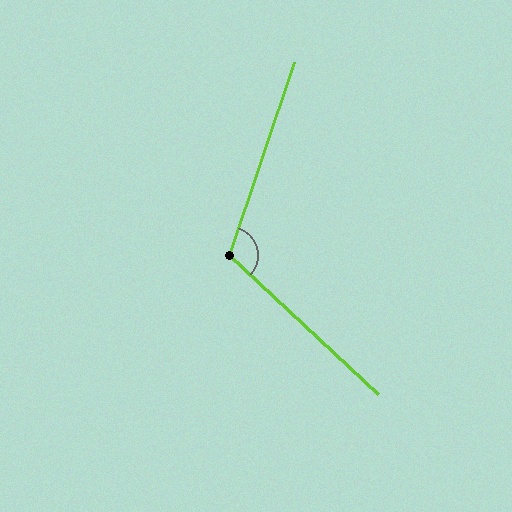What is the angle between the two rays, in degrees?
Approximately 114 degrees.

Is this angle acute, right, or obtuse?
It is obtuse.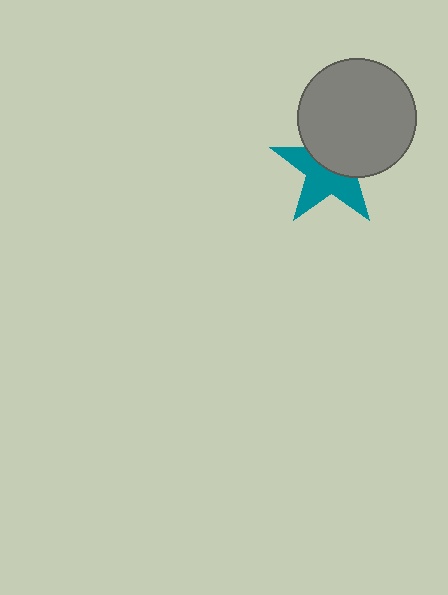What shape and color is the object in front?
The object in front is a gray circle.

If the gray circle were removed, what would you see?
You would see the complete teal star.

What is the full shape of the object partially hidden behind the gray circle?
The partially hidden object is a teal star.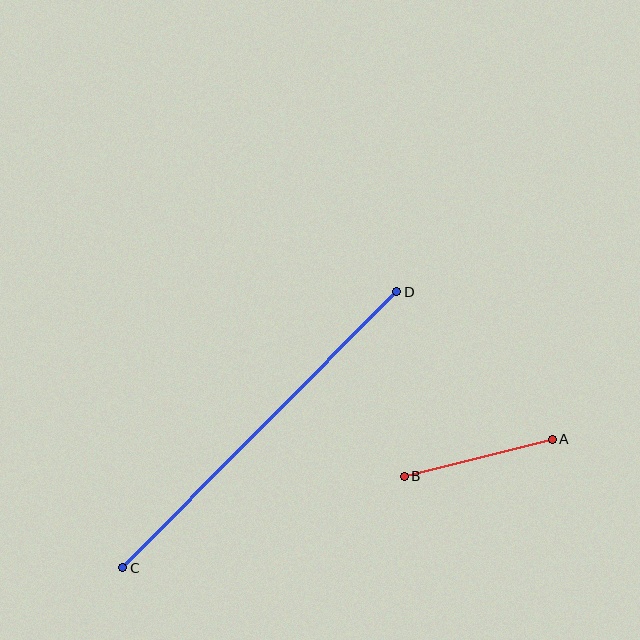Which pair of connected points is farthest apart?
Points C and D are farthest apart.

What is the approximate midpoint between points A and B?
The midpoint is at approximately (478, 458) pixels.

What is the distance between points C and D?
The distance is approximately 389 pixels.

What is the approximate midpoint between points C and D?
The midpoint is at approximately (260, 430) pixels.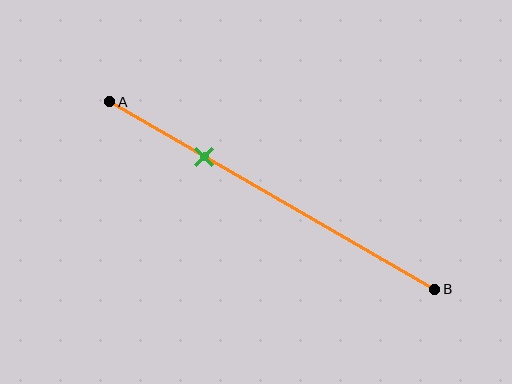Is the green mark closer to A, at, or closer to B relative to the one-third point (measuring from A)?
The green mark is closer to point A than the one-third point of segment AB.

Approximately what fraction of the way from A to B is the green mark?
The green mark is approximately 30% of the way from A to B.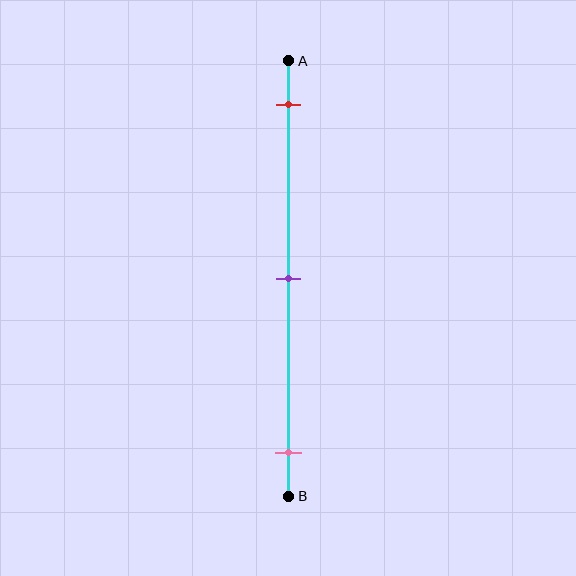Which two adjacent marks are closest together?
The red and purple marks are the closest adjacent pair.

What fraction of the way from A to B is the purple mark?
The purple mark is approximately 50% (0.5) of the way from A to B.